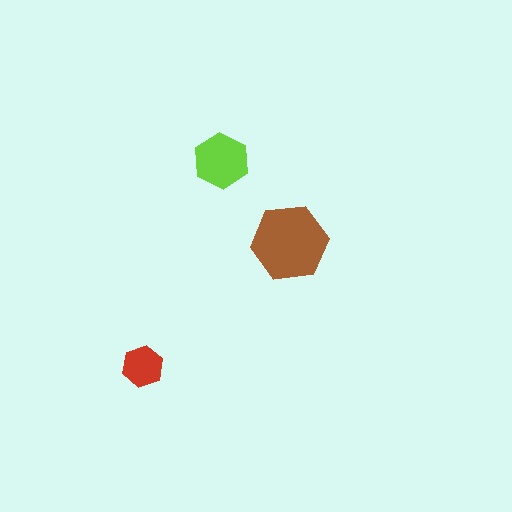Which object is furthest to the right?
The brown hexagon is rightmost.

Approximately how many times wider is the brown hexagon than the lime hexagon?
About 1.5 times wider.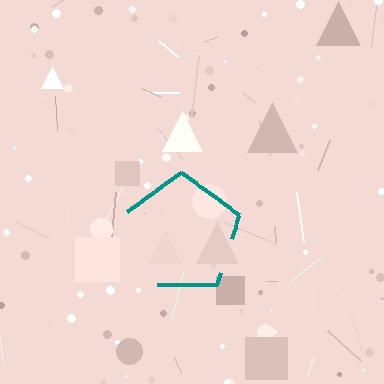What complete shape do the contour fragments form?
The contour fragments form a pentagon.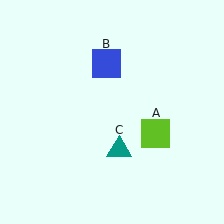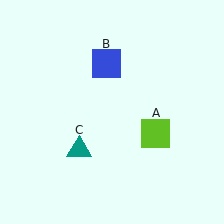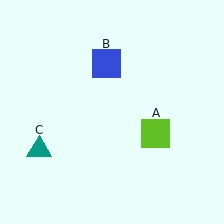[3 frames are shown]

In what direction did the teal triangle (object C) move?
The teal triangle (object C) moved left.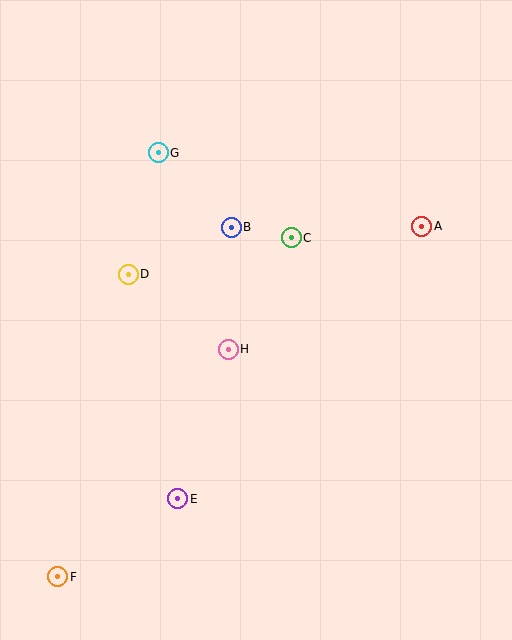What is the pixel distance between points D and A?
The distance between D and A is 298 pixels.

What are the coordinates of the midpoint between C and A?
The midpoint between C and A is at (357, 232).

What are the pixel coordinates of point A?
Point A is at (422, 226).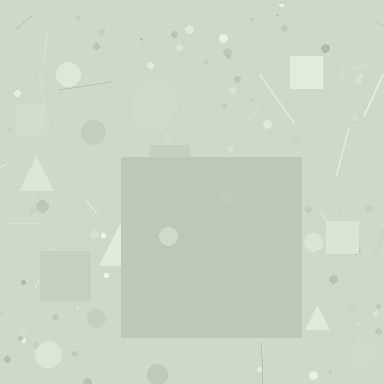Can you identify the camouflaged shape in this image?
The camouflaged shape is a square.